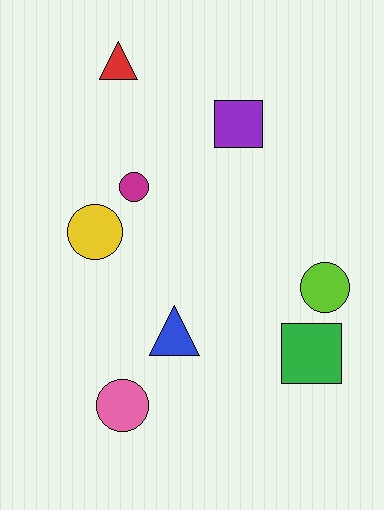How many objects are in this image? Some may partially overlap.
There are 8 objects.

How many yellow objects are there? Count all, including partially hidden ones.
There is 1 yellow object.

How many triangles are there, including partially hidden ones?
There are 2 triangles.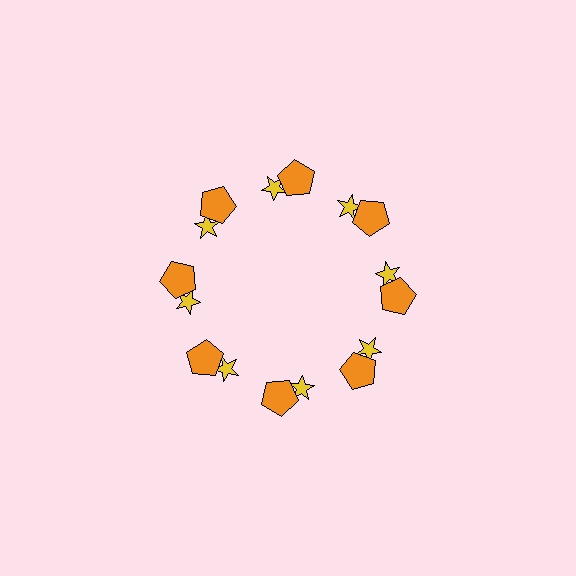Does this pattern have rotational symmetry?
Yes, this pattern has 8-fold rotational symmetry. It looks the same after rotating 45 degrees around the center.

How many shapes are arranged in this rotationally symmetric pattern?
There are 16 shapes, arranged in 8 groups of 2.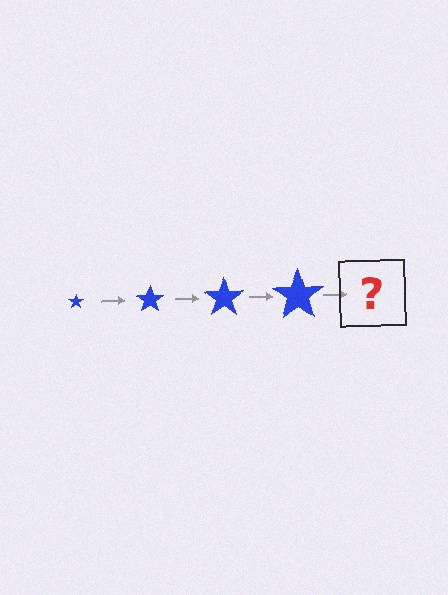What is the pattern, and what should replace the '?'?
The pattern is that the star gets progressively larger each step. The '?' should be a blue star, larger than the previous one.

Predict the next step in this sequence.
The next step is a blue star, larger than the previous one.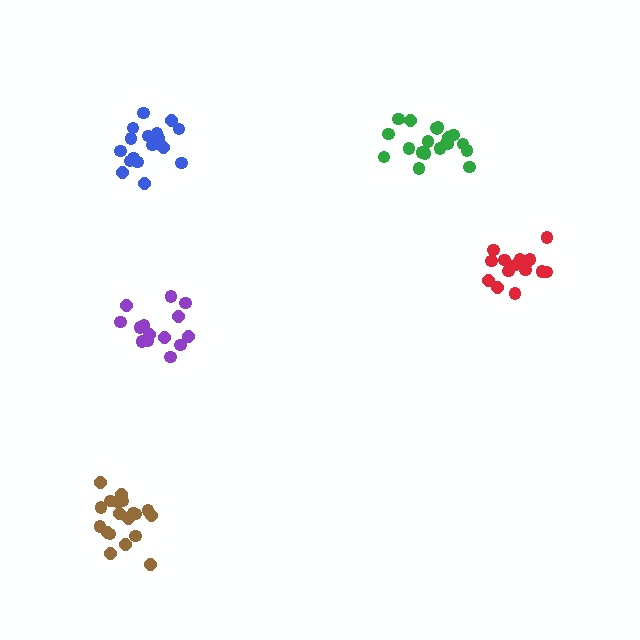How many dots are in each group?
Group 1: 17 dots, Group 2: 19 dots, Group 3: 14 dots, Group 4: 20 dots, Group 5: 15 dots (85 total).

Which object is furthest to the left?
The brown cluster is leftmost.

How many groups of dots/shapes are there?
There are 5 groups.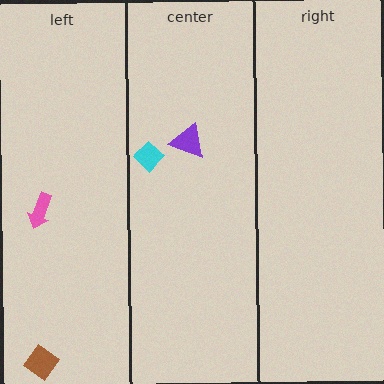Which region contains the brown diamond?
The left region.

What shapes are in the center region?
The cyan diamond, the purple triangle.